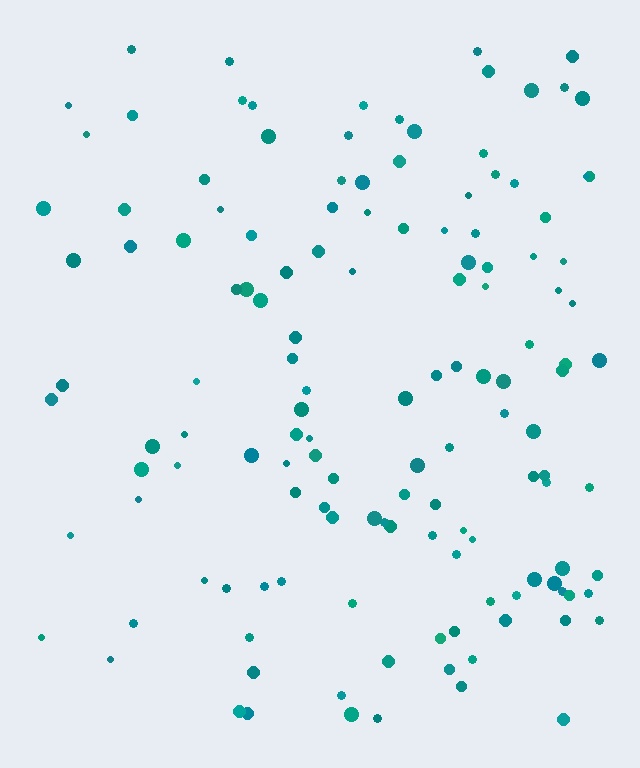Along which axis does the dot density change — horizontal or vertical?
Horizontal.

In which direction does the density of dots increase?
From left to right, with the right side densest.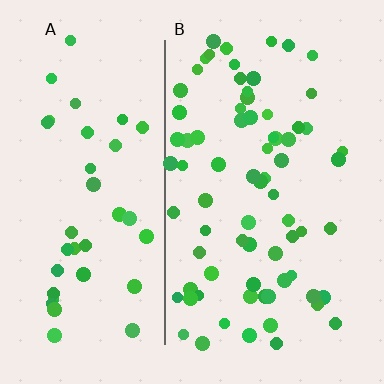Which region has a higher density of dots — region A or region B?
B (the right).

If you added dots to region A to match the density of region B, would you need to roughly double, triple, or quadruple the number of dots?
Approximately double.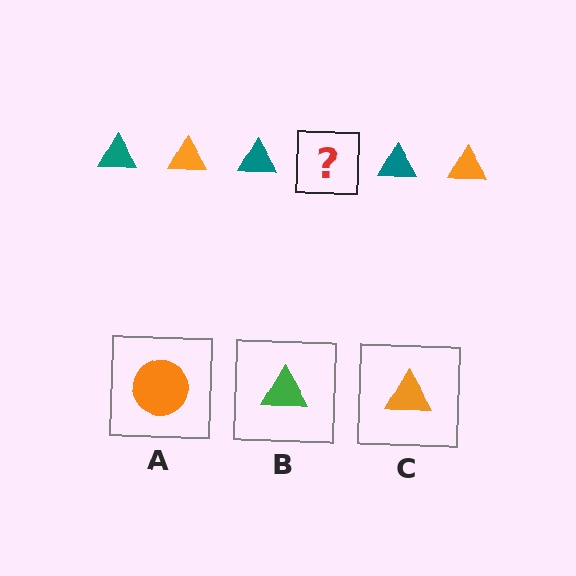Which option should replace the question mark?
Option C.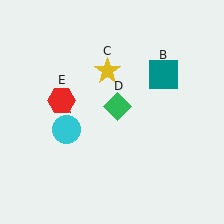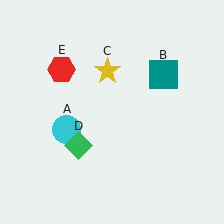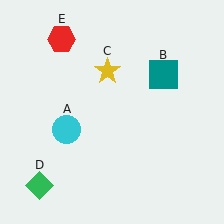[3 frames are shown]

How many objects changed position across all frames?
2 objects changed position: green diamond (object D), red hexagon (object E).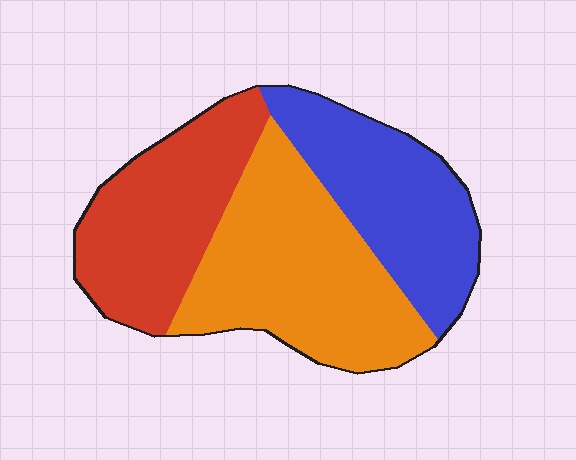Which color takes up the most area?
Orange, at roughly 40%.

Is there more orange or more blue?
Orange.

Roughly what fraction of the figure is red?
Red covers roughly 30% of the figure.